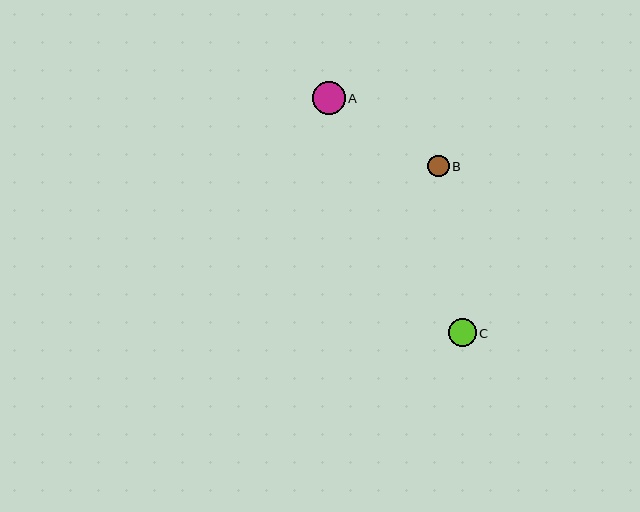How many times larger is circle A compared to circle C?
Circle A is approximately 1.2 times the size of circle C.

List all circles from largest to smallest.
From largest to smallest: A, C, B.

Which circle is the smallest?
Circle B is the smallest with a size of approximately 22 pixels.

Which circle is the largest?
Circle A is the largest with a size of approximately 33 pixels.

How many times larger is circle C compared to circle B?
Circle C is approximately 1.3 times the size of circle B.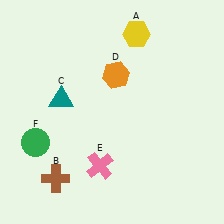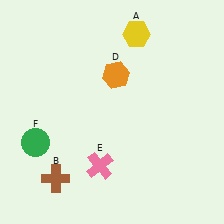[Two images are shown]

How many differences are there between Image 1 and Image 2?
There is 1 difference between the two images.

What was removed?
The teal triangle (C) was removed in Image 2.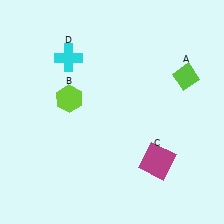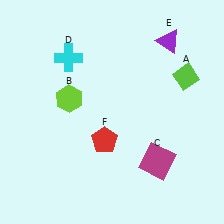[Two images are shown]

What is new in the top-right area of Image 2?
A purple triangle (E) was added in the top-right area of Image 2.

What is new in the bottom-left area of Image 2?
A red pentagon (F) was added in the bottom-left area of Image 2.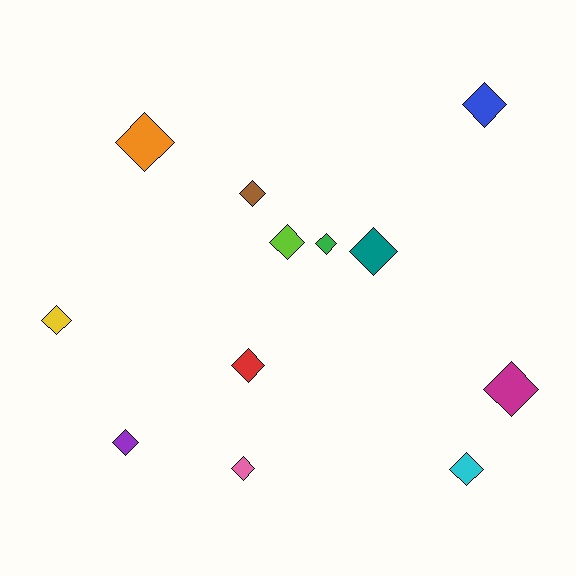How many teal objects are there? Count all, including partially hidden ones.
There is 1 teal object.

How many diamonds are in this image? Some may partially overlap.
There are 12 diamonds.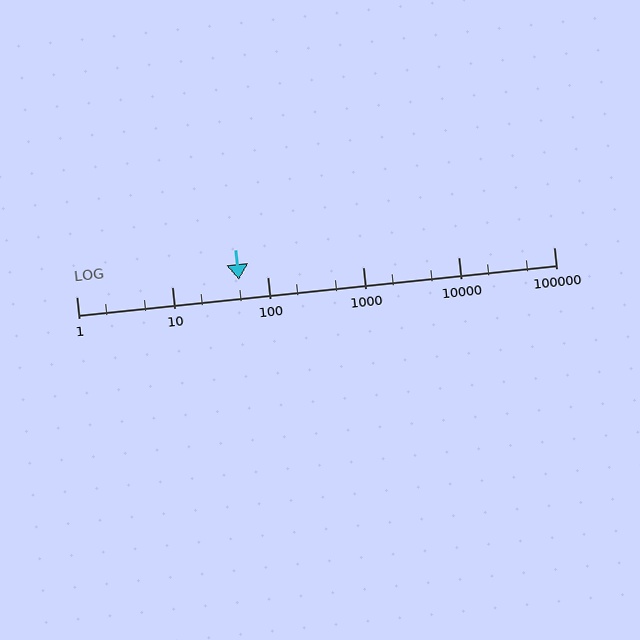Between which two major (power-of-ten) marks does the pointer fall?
The pointer is between 10 and 100.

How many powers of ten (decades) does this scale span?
The scale spans 5 decades, from 1 to 100000.